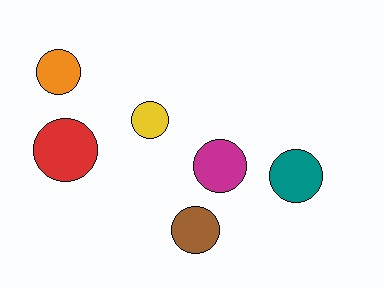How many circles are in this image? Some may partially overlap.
There are 6 circles.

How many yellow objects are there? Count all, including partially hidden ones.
There is 1 yellow object.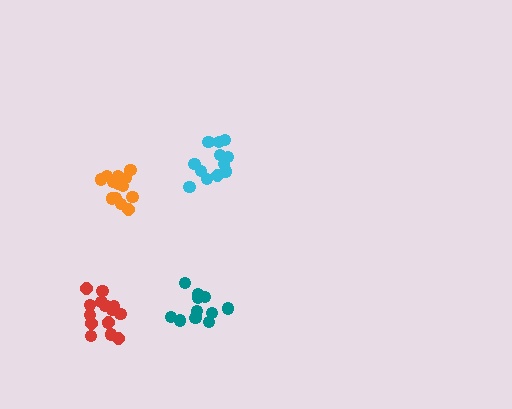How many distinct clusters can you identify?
There are 4 distinct clusters.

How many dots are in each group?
Group 1: 15 dots, Group 2: 12 dots, Group 3: 12 dots, Group 4: 14 dots (53 total).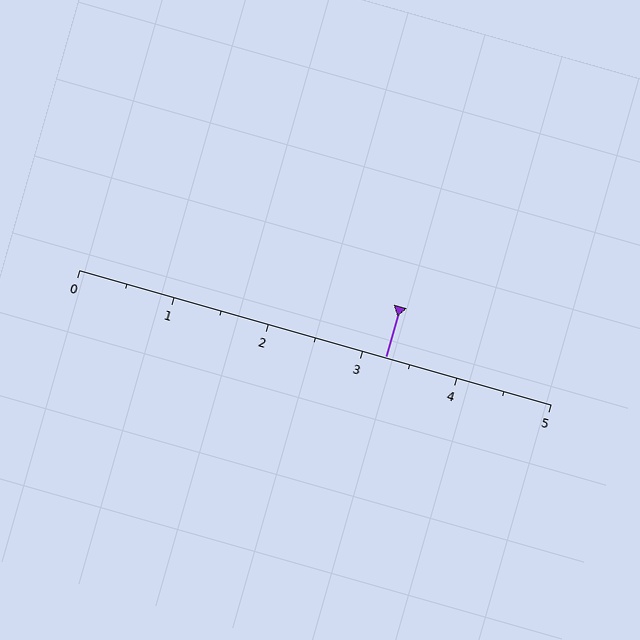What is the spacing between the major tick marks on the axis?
The major ticks are spaced 1 apart.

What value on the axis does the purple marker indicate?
The marker indicates approximately 3.2.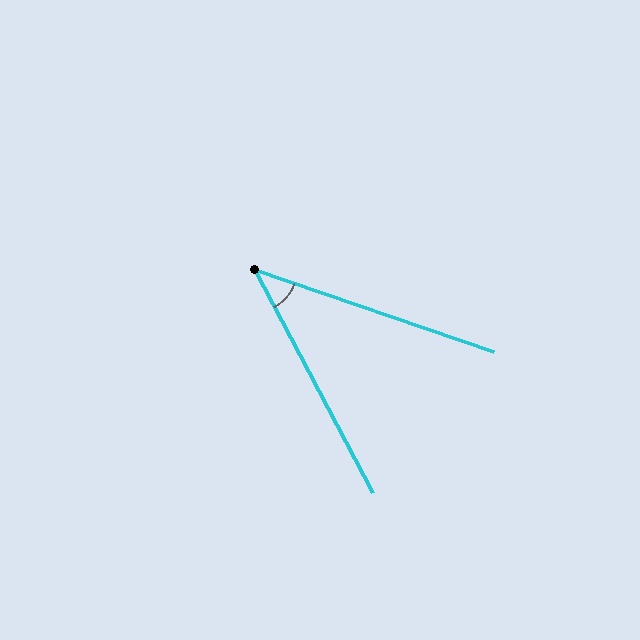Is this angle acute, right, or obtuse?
It is acute.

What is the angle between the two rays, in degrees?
Approximately 43 degrees.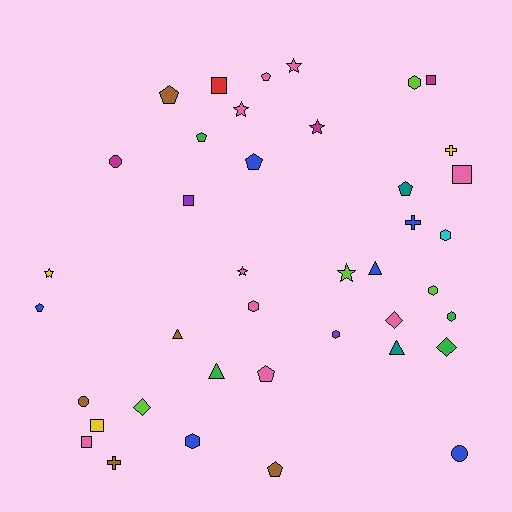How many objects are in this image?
There are 40 objects.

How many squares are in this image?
There are 6 squares.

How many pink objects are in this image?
There are 9 pink objects.